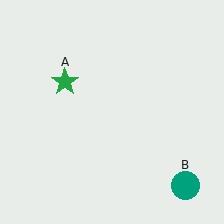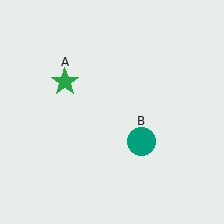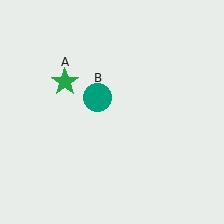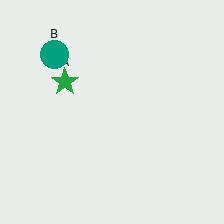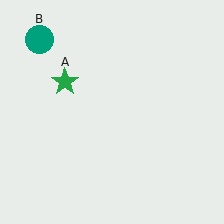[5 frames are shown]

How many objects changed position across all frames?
1 object changed position: teal circle (object B).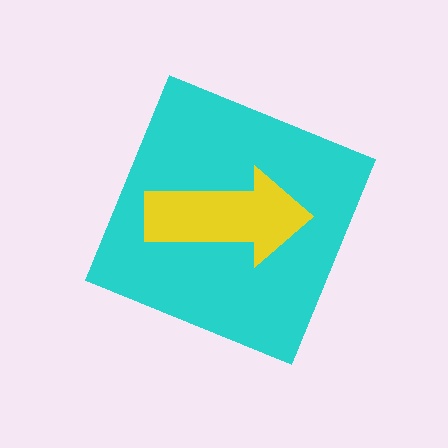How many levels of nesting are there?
2.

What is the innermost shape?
The yellow arrow.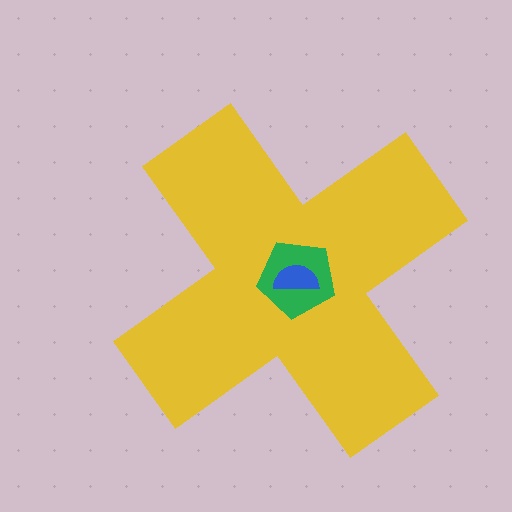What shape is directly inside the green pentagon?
The blue semicircle.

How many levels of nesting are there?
3.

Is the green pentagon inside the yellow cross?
Yes.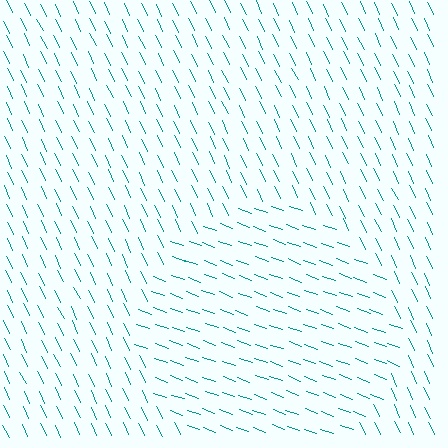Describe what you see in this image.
The image is filled with small teal line segments. A circle region in the image has lines oriented differently from the surrounding lines, creating a visible texture boundary.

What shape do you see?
I see a circle.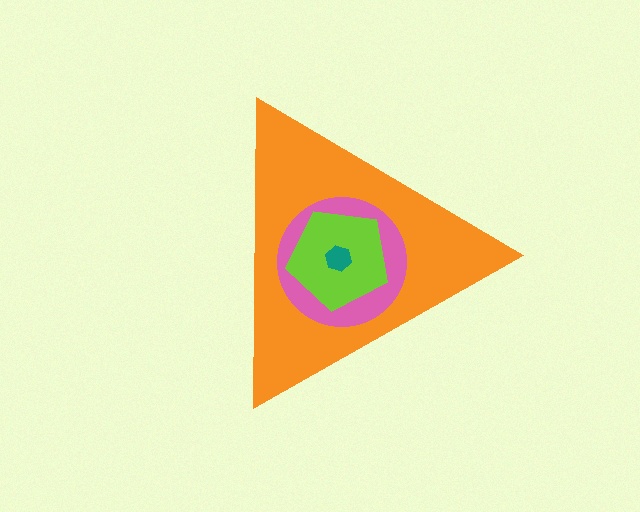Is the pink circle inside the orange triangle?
Yes.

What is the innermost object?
The teal hexagon.